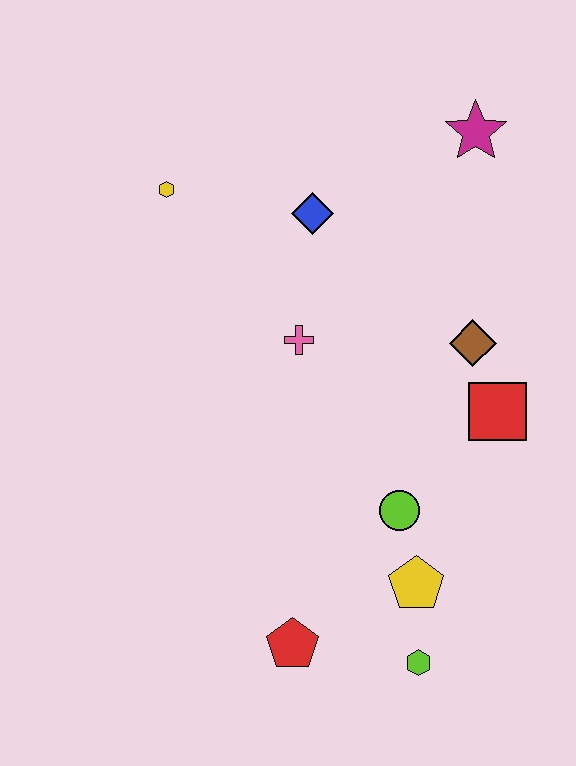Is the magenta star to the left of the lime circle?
No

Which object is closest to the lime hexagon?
The yellow pentagon is closest to the lime hexagon.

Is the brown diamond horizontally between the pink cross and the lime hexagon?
No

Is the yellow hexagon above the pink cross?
Yes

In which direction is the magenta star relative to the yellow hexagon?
The magenta star is to the right of the yellow hexagon.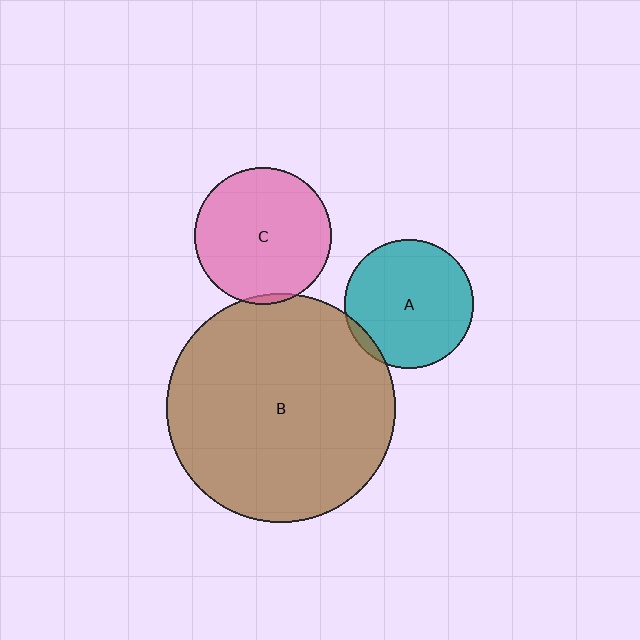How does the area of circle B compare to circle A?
Approximately 3.2 times.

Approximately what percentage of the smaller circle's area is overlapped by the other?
Approximately 5%.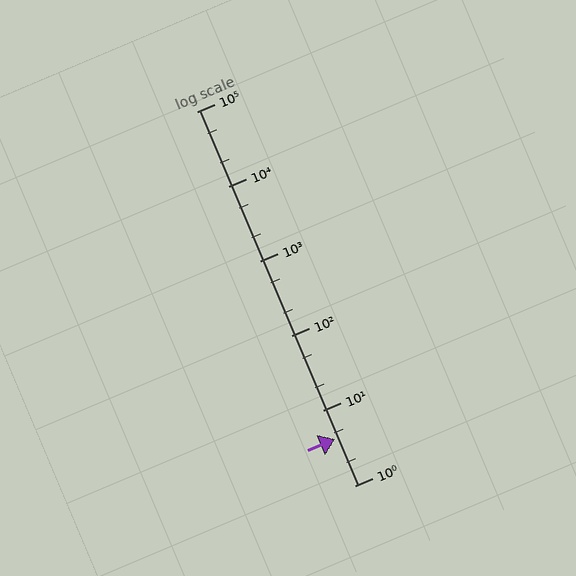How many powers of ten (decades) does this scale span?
The scale spans 5 decades, from 1 to 100000.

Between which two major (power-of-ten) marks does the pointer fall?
The pointer is between 1 and 10.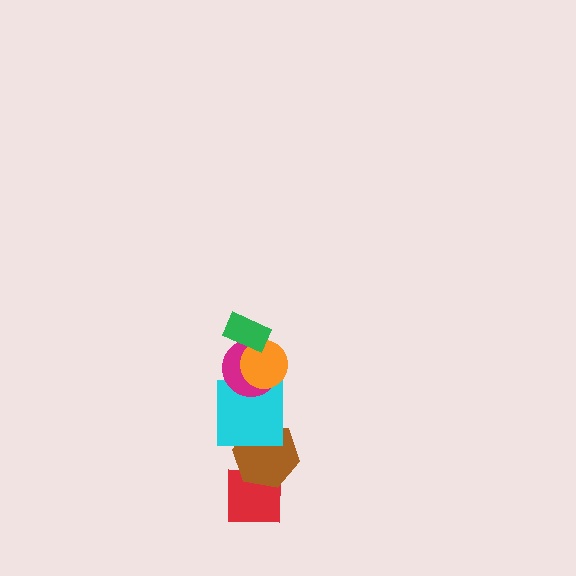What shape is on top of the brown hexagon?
The cyan square is on top of the brown hexagon.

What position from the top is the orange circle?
The orange circle is 2nd from the top.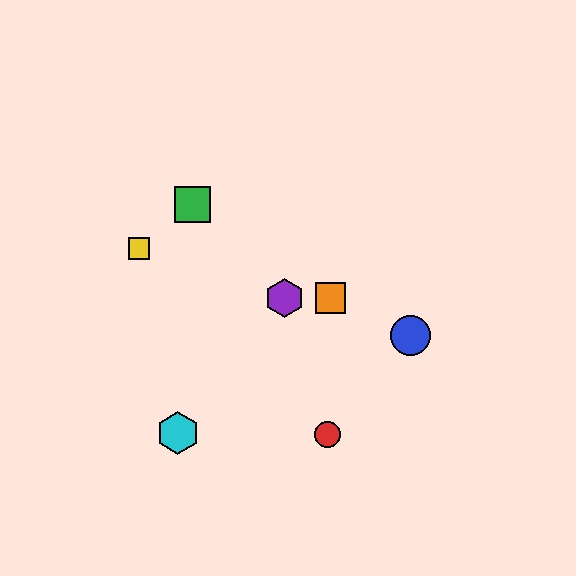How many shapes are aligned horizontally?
2 shapes (the purple hexagon, the orange square) are aligned horizontally.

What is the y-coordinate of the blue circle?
The blue circle is at y≈336.